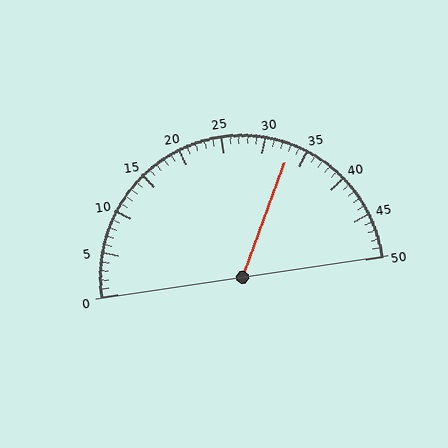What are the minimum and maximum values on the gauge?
The gauge ranges from 0 to 50.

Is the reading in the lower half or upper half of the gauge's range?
The reading is in the upper half of the range (0 to 50).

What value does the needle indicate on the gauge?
The needle indicates approximately 33.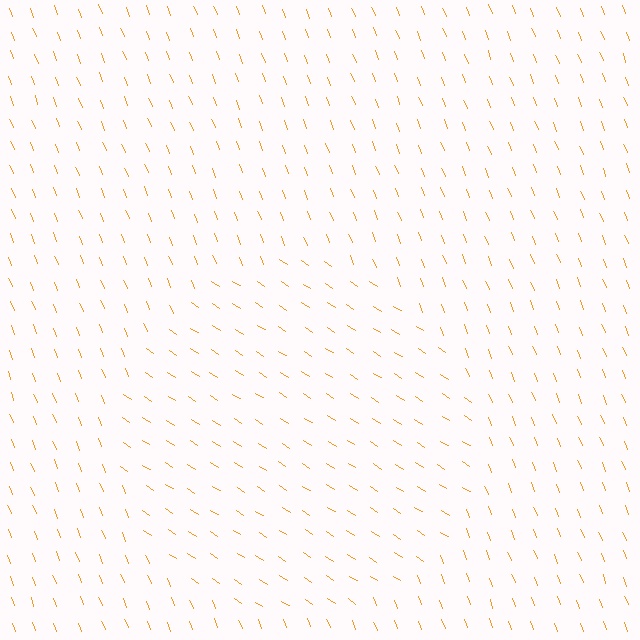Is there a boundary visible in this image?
Yes, there is a texture boundary formed by a change in line orientation.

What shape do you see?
I see a circle.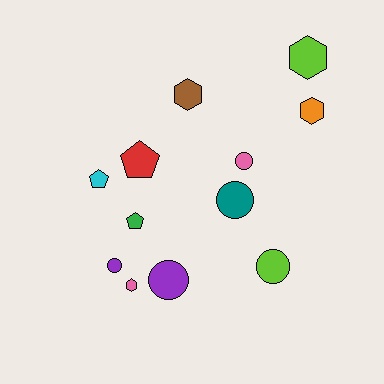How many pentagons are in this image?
There are 3 pentagons.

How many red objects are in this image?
There is 1 red object.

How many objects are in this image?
There are 12 objects.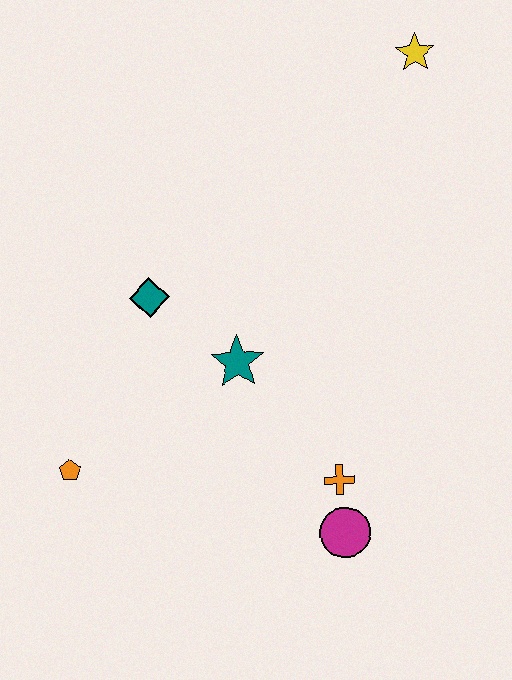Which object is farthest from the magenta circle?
The yellow star is farthest from the magenta circle.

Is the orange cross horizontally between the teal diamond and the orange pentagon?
No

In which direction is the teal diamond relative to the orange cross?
The teal diamond is above the orange cross.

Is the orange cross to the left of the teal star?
No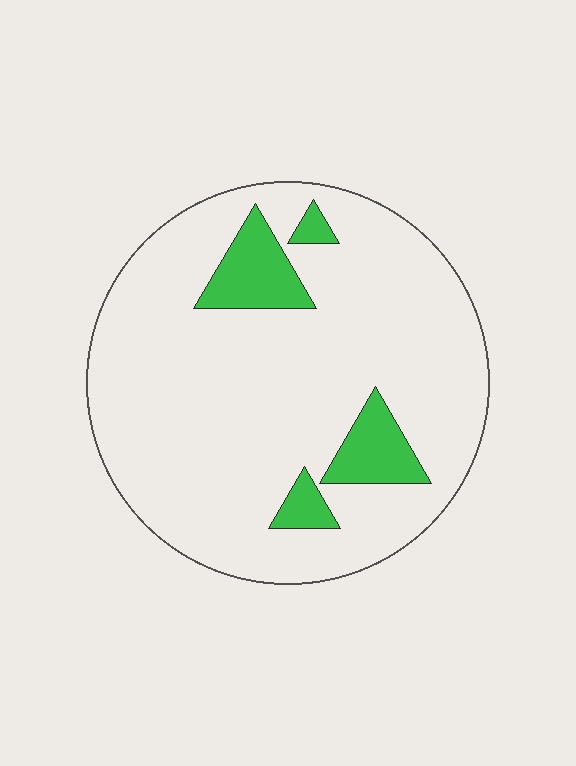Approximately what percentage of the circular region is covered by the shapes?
Approximately 10%.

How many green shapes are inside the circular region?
4.